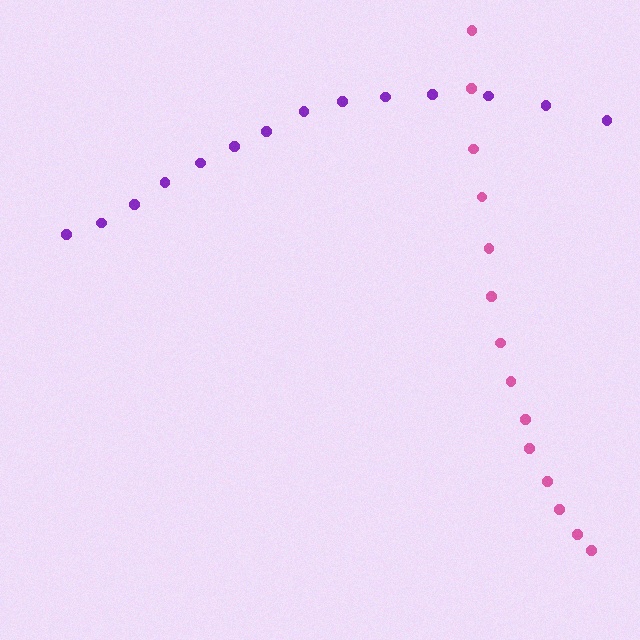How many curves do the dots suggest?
There are 2 distinct paths.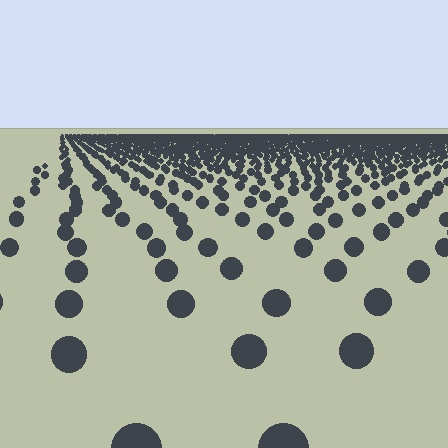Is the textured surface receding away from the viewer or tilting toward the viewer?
The surface is receding away from the viewer. Texture elements get smaller and denser toward the top.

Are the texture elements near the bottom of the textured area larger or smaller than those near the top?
Larger. Near the bottom, elements are closer to the viewer and appear at a bigger on-screen size.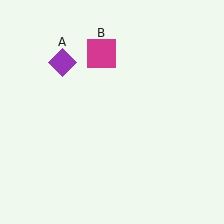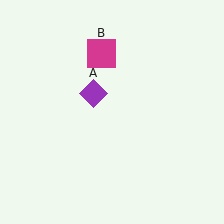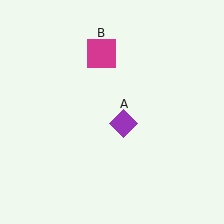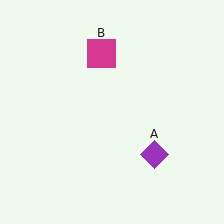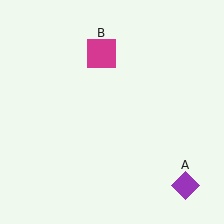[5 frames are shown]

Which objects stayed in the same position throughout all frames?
Magenta square (object B) remained stationary.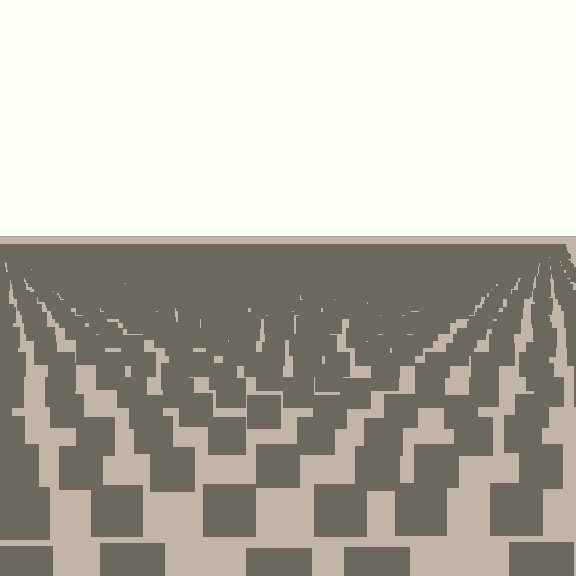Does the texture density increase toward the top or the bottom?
Density increases toward the top.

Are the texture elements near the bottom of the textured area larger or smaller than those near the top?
Larger. Near the bottom, elements are closer to the viewer and appear at a bigger on-screen size.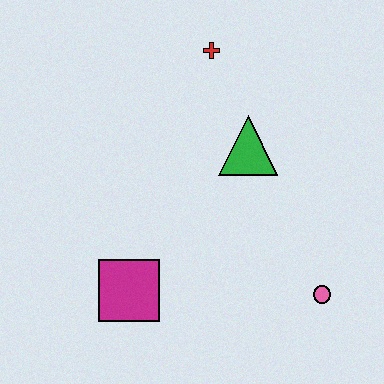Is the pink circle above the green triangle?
No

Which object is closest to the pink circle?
The green triangle is closest to the pink circle.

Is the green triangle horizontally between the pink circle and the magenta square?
Yes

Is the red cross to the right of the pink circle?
No